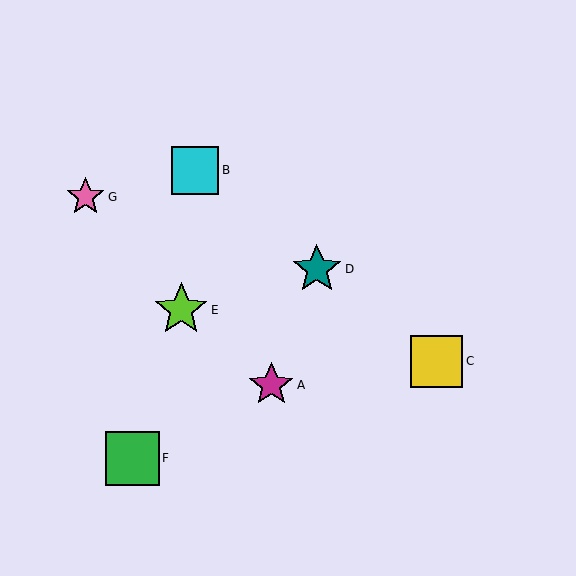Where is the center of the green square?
The center of the green square is at (132, 458).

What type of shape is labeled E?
Shape E is a lime star.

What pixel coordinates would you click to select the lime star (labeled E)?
Click at (181, 310) to select the lime star E.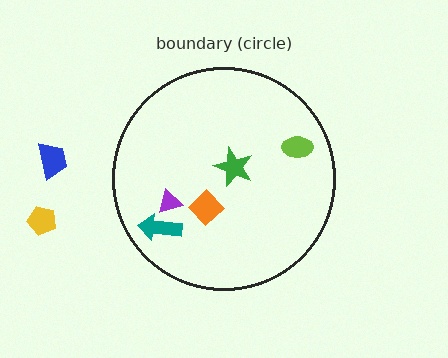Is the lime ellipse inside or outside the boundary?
Inside.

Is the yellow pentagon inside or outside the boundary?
Outside.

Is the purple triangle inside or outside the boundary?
Inside.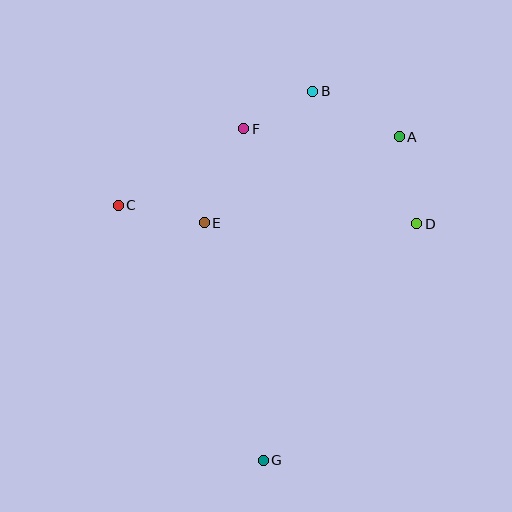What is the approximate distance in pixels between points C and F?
The distance between C and F is approximately 147 pixels.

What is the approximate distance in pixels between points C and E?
The distance between C and E is approximately 88 pixels.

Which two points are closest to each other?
Points B and F are closest to each other.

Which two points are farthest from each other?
Points B and G are farthest from each other.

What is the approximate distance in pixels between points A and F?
The distance between A and F is approximately 156 pixels.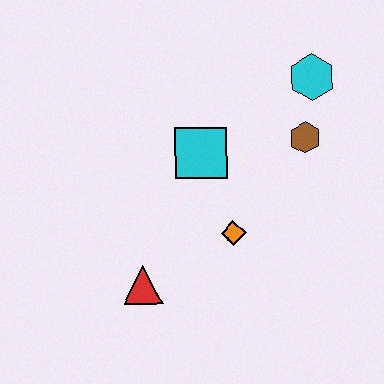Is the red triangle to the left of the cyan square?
Yes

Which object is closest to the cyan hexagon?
The brown hexagon is closest to the cyan hexagon.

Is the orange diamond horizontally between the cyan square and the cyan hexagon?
Yes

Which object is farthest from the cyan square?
The red triangle is farthest from the cyan square.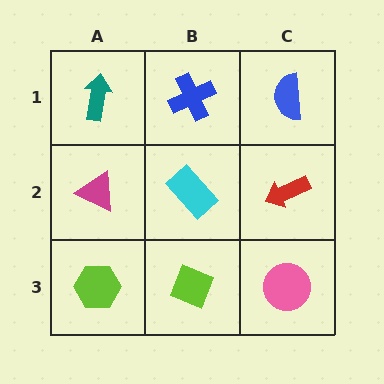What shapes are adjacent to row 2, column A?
A teal arrow (row 1, column A), a lime hexagon (row 3, column A), a cyan rectangle (row 2, column B).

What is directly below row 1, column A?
A magenta triangle.